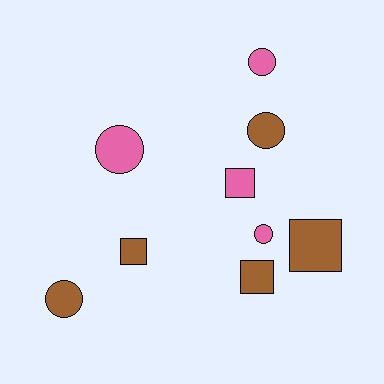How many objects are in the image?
There are 9 objects.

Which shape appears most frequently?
Circle, with 5 objects.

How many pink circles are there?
There are 3 pink circles.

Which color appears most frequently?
Brown, with 5 objects.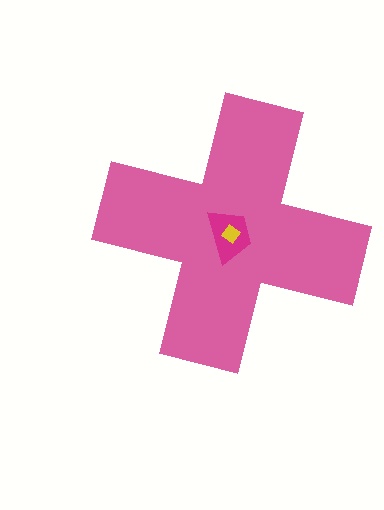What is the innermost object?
The yellow diamond.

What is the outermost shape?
The pink cross.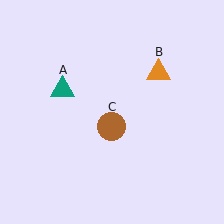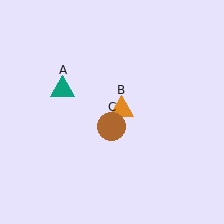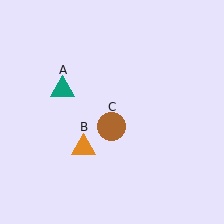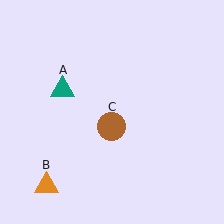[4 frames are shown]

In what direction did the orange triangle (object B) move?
The orange triangle (object B) moved down and to the left.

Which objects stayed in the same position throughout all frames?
Teal triangle (object A) and brown circle (object C) remained stationary.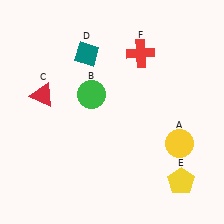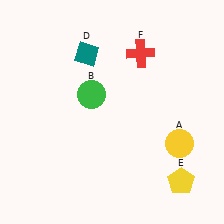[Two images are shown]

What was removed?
The red triangle (C) was removed in Image 2.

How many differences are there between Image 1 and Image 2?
There is 1 difference between the two images.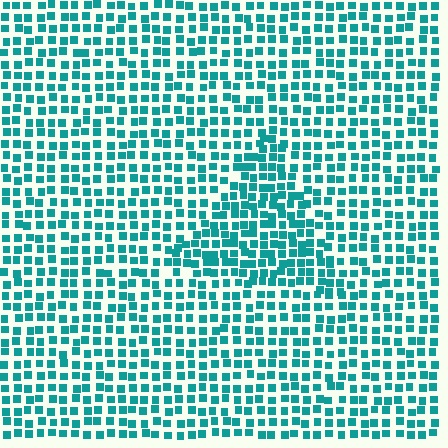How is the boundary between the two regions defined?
The boundary is defined by a change in element density (approximately 1.5x ratio). All elements are the same color, size, and shape.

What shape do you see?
I see a triangle.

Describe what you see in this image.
The image contains small teal elements arranged at two different densities. A triangle-shaped region is visible where the elements are more densely packed than the surrounding area.